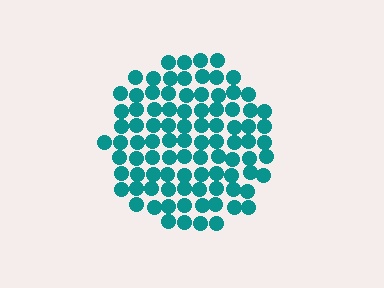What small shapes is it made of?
It is made of small circles.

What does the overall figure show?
The overall figure shows a circle.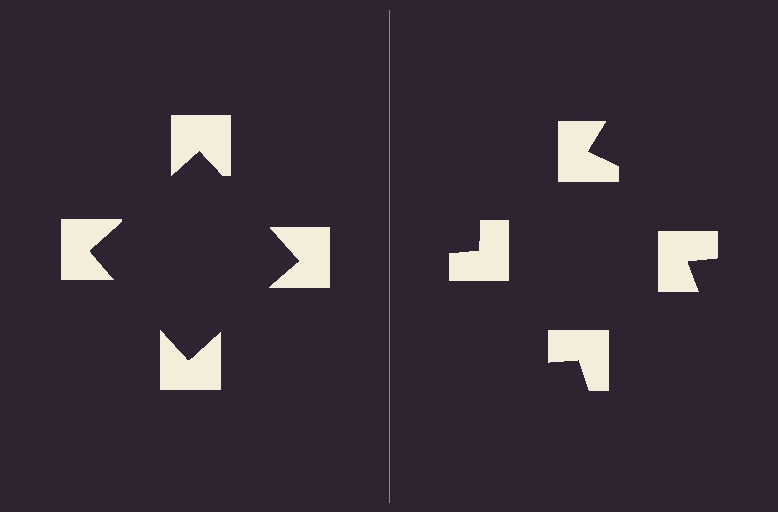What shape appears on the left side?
An illusory square.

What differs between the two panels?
The notched squares are positioned identically on both sides; only the wedge orientations differ. On the left they align to a square; on the right they are misaligned.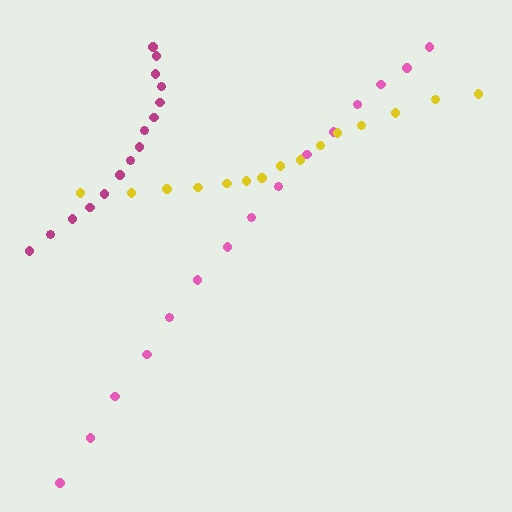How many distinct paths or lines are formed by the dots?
There are 3 distinct paths.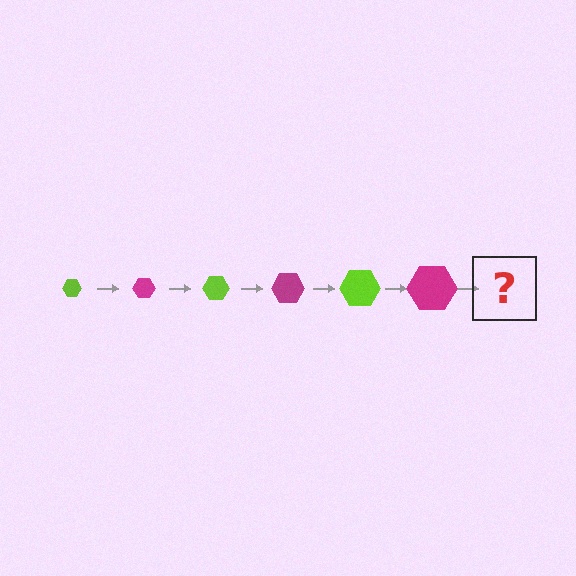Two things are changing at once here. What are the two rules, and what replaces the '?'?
The two rules are that the hexagon grows larger each step and the color cycles through lime and magenta. The '?' should be a lime hexagon, larger than the previous one.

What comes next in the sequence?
The next element should be a lime hexagon, larger than the previous one.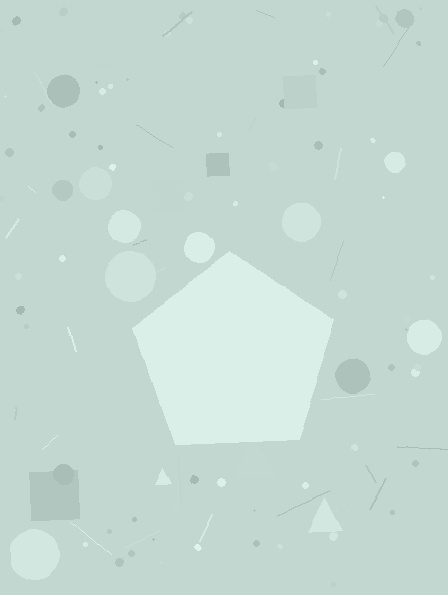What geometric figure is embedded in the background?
A pentagon is embedded in the background.